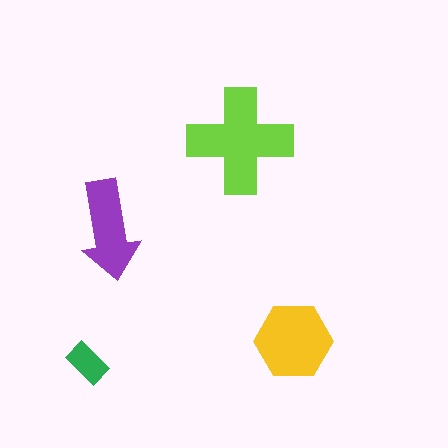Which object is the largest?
The lime cross.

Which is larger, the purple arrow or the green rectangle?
The purple arrow.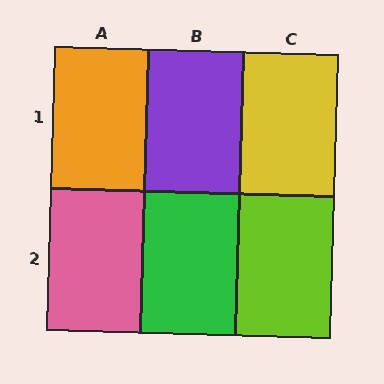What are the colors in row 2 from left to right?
Pink, green, lime.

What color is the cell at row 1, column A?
Orange.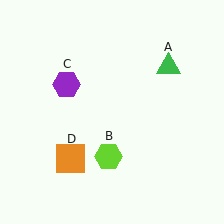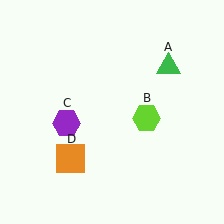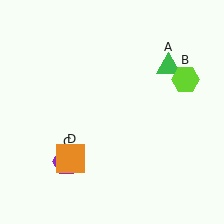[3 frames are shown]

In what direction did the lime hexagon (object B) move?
The lime hexagon (object B) moved up and to the right.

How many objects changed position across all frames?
2 objects changed position: lime hexagon (object B), purple hexagon (object C).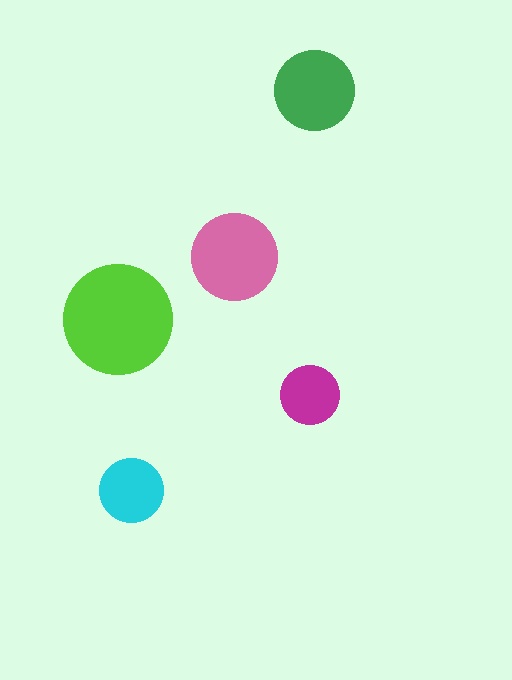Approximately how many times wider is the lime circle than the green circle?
About 1.5 times wider.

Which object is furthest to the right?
The green circle is rightmost.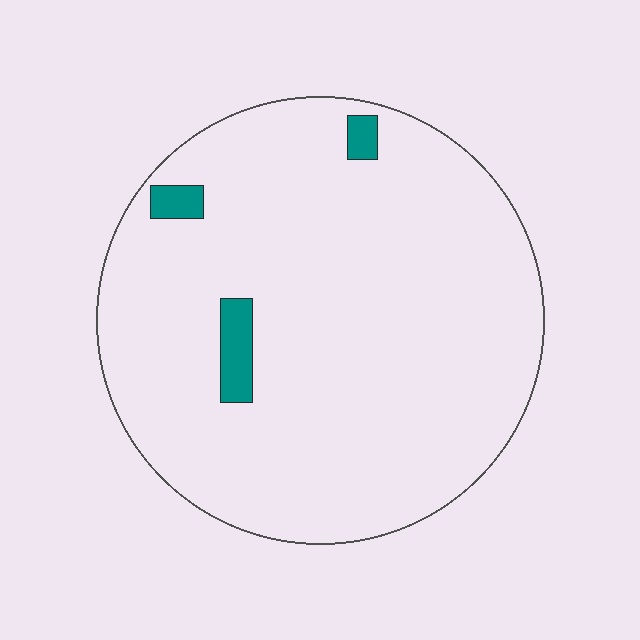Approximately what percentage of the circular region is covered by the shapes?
Approximately 5%.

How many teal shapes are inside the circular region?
3.